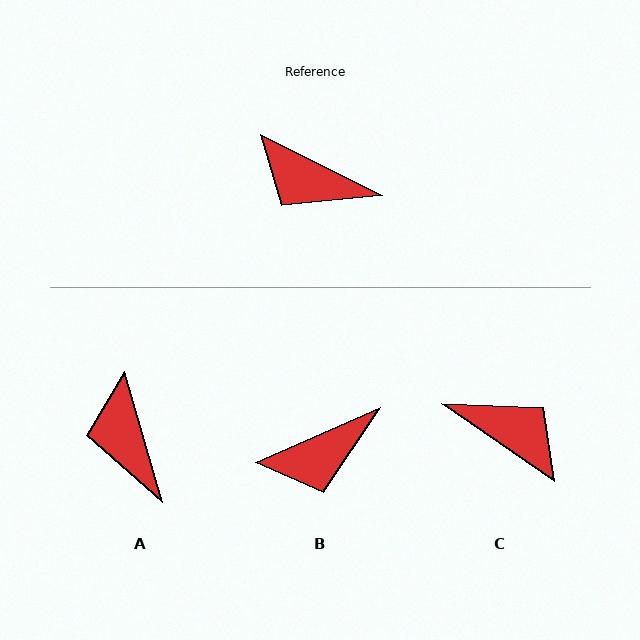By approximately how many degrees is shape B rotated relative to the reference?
Approximately 50 degrees counter-clockwise.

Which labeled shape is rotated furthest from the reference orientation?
C, about 172 degrees away.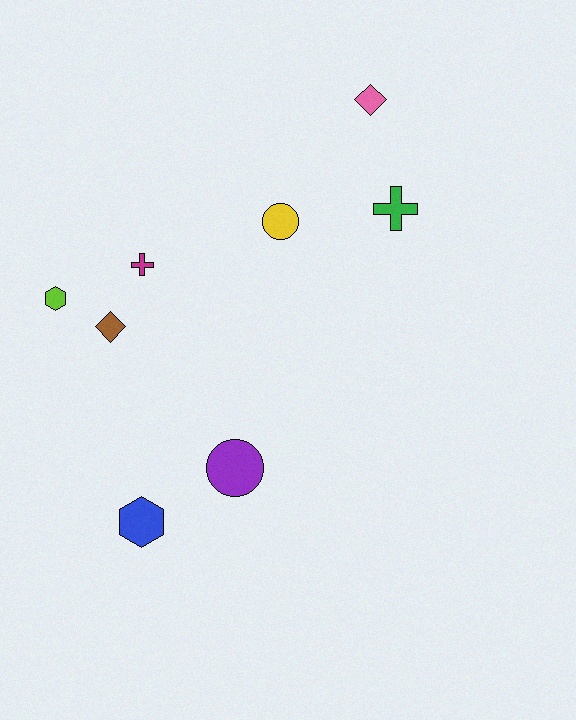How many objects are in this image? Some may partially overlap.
There are 8 objects.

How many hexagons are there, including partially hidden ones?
There are 2 hexagons.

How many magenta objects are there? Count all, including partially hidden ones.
There is 1 magenta object.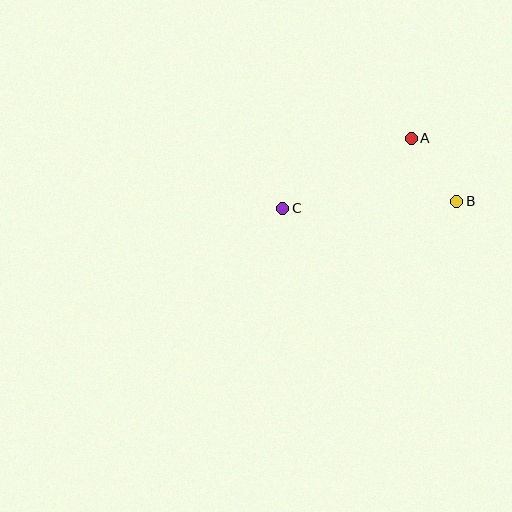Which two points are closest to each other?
Points A and B are closest to each other.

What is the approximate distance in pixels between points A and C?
The distance between A and C is approximately 147 pixels.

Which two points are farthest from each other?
Points B and C are farthest from each other.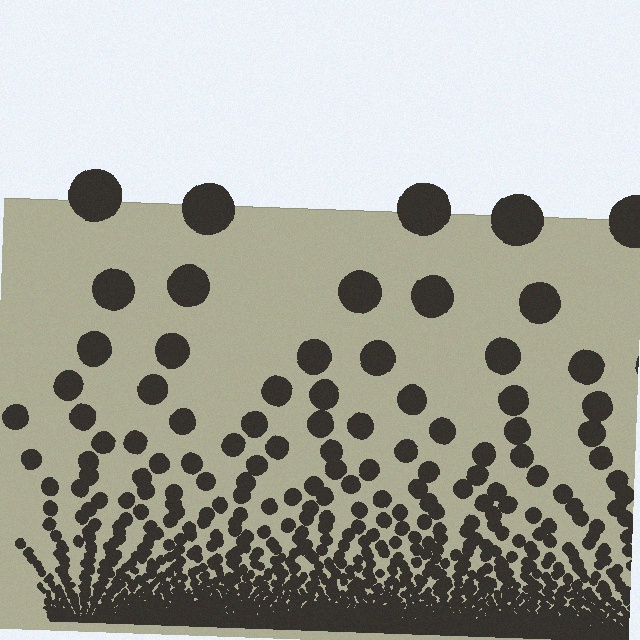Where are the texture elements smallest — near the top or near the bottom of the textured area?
Near the bottom.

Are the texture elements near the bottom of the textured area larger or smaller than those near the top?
Smaller. The gradient is inverted — elements near the bottom are smaller and denser.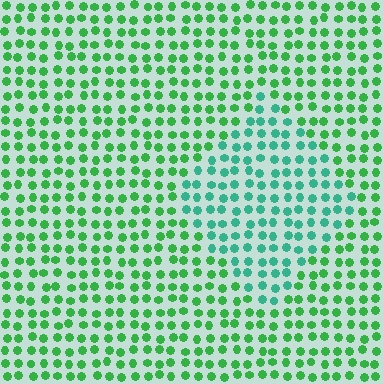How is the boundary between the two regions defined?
The boundary is defined purely by a slight shift in hue (about 35 degrees). Spacing, size, and orientation are identical on both sides.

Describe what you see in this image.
The image is filled with small green elements in a uniform arrangement. A diamond-shaped region is visible where the elements are tinted to a slightly different hue, forming a subtle color boundary.